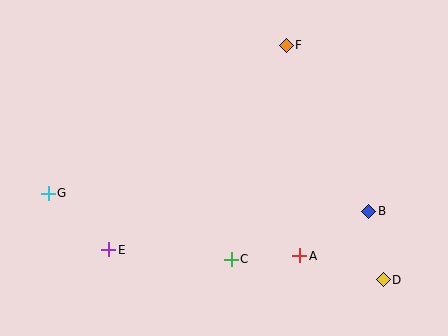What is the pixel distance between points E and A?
The distance between E and A is 191 pixels.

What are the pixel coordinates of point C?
Point C is at (231, 259).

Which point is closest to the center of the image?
Point C at (231, 259) is closest to the center.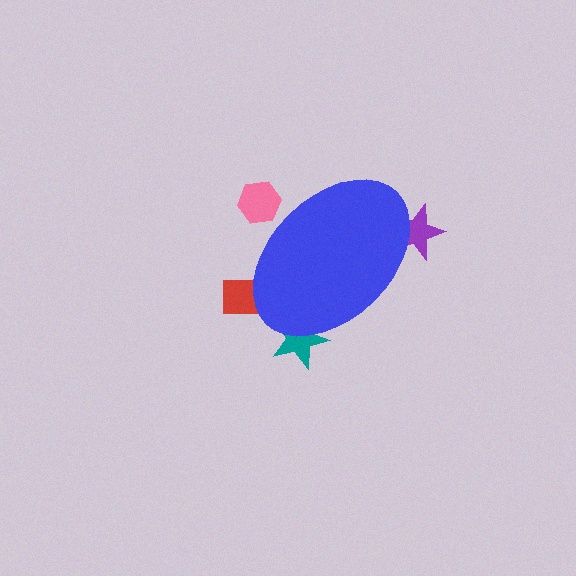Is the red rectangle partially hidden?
Yes, the red rectangle is partially hidden behind the blue ellipse.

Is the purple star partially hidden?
Yes, the purple star is partially hidden behind the blue ellipse.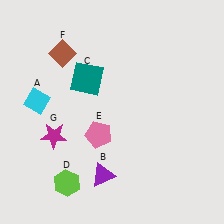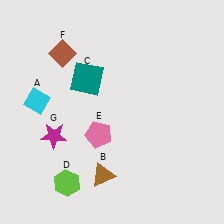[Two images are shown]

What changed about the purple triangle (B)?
In Image 1, B is purple. In Image 2, it changed to brown.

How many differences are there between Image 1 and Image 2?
There is 1 difference between the two images.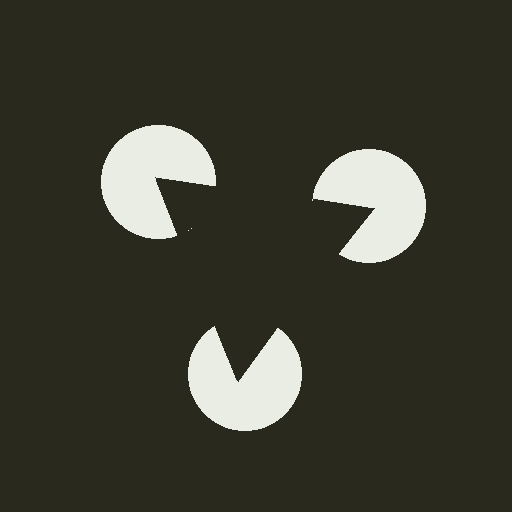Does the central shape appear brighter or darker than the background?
It typically appears slightly darker than the background, even though no actual brightness change is drawn.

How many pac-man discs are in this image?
There are 3 — one at each vertex of the illusory triangle.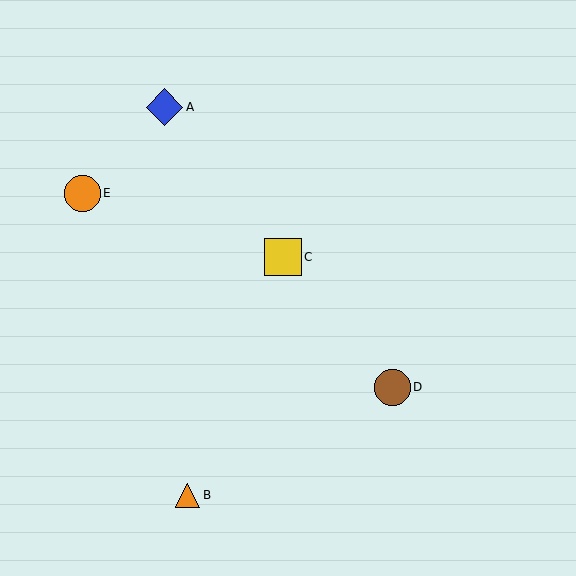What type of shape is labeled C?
Shape C is a yellow square.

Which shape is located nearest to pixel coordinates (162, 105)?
The blue diamond (labeled A) at (165, 107) is nearest to that location.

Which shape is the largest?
The yellow square (labeled C) is the largest.